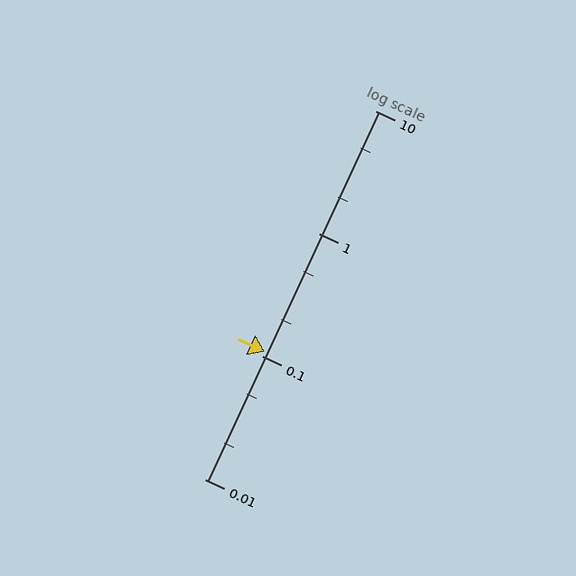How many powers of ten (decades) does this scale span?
The scale spans 3 decades, from 0.01 to 10.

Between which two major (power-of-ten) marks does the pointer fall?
The pointer is between 0.1 and 1.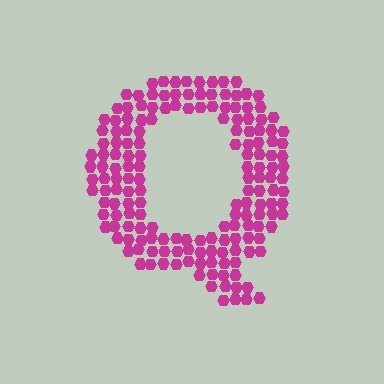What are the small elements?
The small elements are hexagons.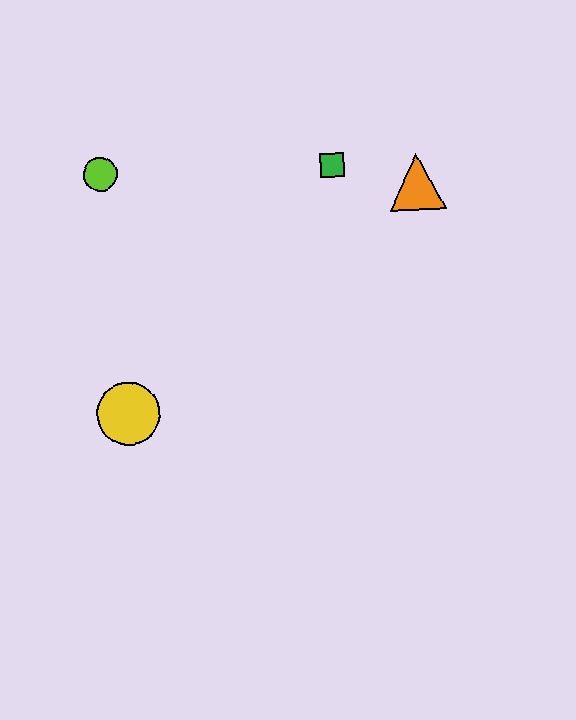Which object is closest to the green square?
The orange triangle is closest to the green square.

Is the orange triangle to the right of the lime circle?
Yes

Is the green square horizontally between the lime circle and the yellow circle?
No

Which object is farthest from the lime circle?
The orange triangle is farthest from the lime circle.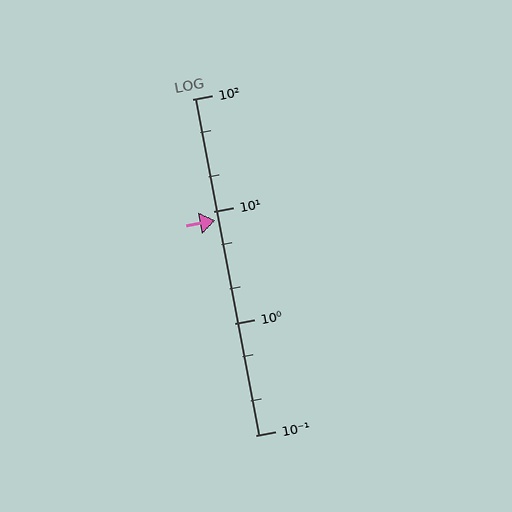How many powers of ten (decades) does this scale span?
The scale spans 3 decades, from 0.1 to 100.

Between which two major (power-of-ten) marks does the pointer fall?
The pointer is between 1 and 10.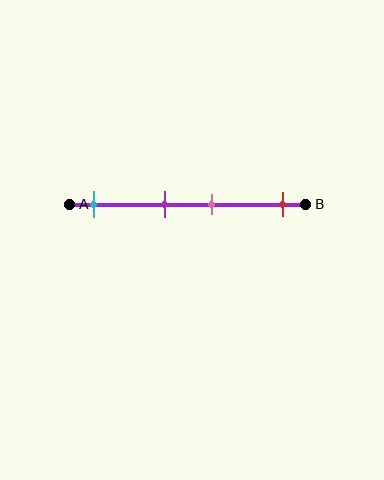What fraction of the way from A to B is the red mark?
The red mark is approximately 90% (0.9) of the way from A to B.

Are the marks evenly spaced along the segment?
No, the marks are not evenly spaced.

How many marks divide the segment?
There are 4 marks dividing the segment.